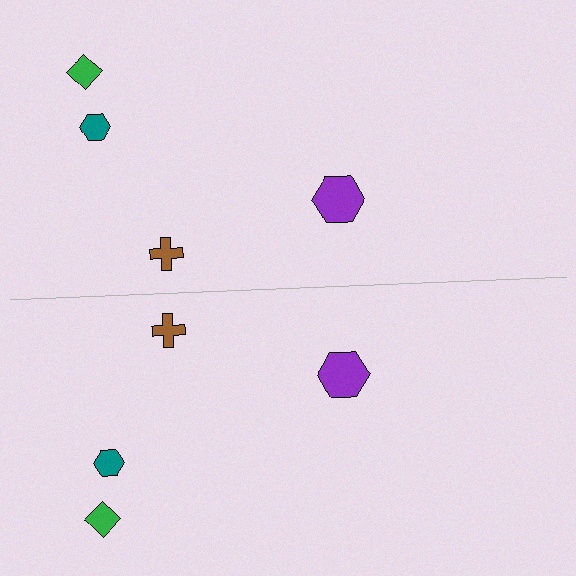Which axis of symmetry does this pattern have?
The pattern has a horizontal axis of symmetry running through the center of the image.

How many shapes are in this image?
There are 8 shapes in this image.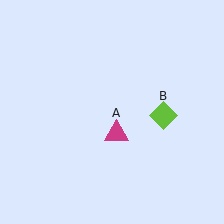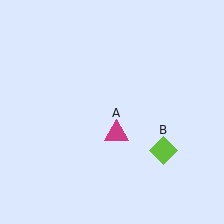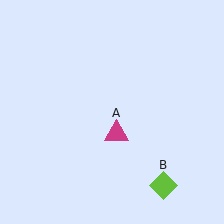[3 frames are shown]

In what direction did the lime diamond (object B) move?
The lime diamond (object B) moved down.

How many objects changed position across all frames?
1 object changed position: lime diamond (object B).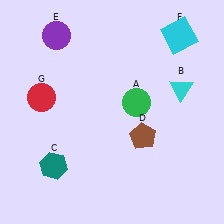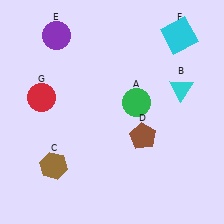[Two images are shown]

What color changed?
The hexagon (C) changed from teal in Image 1 to brown in Image 2.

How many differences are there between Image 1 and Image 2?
There is 1 difference between the two images.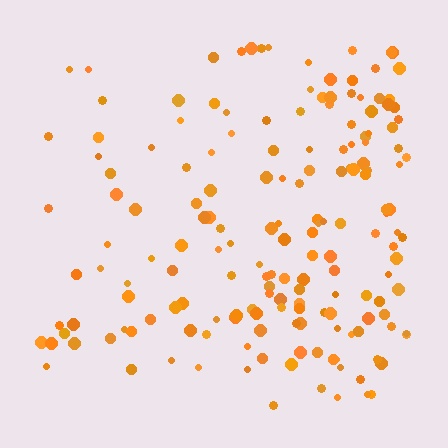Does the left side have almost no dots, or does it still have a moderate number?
Still a moderate number, just noticeably fewer than the right.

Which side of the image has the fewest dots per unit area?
The left.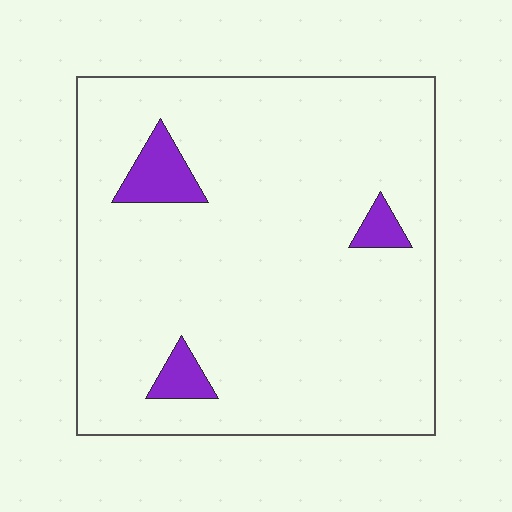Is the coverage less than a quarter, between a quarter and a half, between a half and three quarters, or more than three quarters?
Less than a quarter.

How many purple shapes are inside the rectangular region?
3.